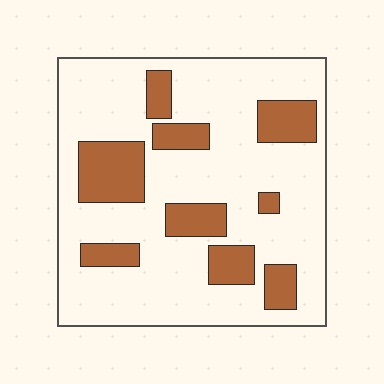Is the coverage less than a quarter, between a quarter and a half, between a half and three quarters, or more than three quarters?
Less than a quarter.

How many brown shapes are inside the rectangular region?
9.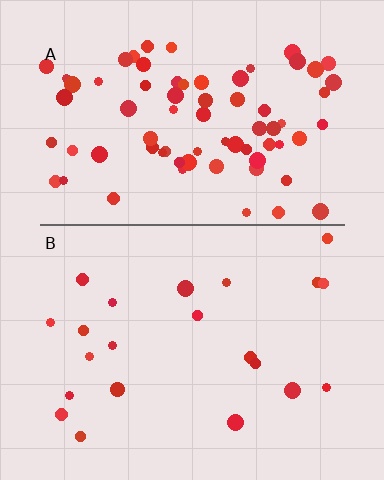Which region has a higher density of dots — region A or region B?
A (the top).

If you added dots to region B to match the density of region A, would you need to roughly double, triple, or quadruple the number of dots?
Approximately triple.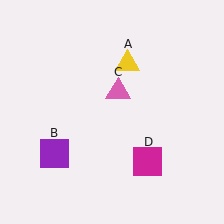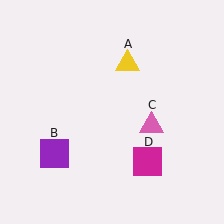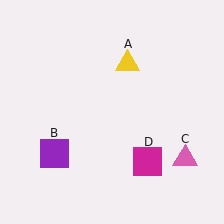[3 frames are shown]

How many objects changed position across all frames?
1 object changed position: pink triangle (object C).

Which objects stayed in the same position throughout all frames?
Yellow triangle (object A) and purple square (object B) and magenta square (object D) remained stationary.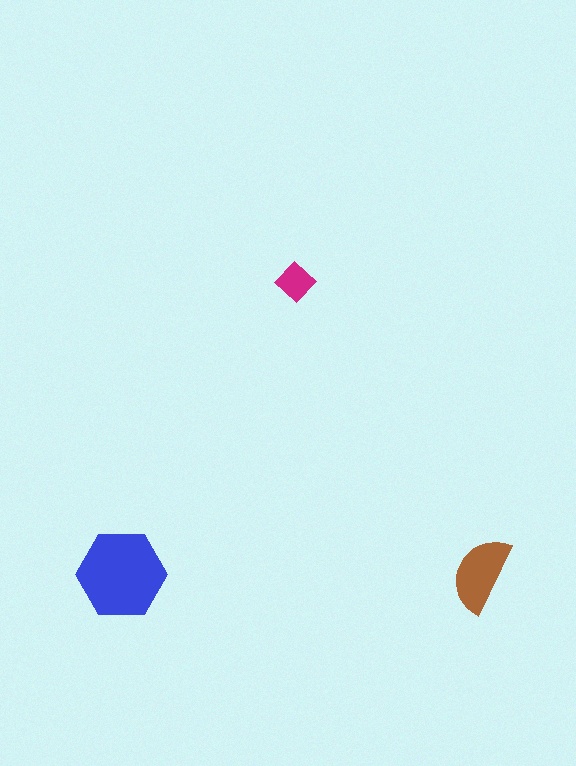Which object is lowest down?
The blue hexagon is bottommost.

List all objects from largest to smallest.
The blue hexagon, the brown semicircle, the magenta diamond.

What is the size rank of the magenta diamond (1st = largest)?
3rd.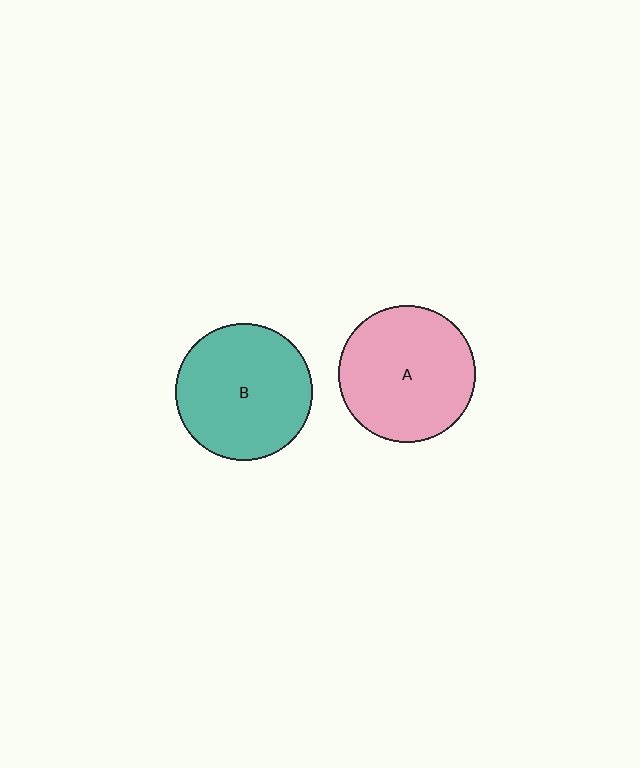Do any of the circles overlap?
No, none of the circles overlap.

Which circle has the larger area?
Circle A (pink).